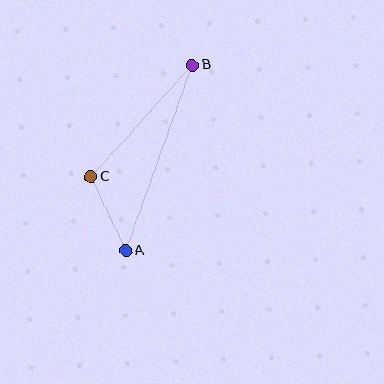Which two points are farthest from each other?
Points A and B are farthest from each other.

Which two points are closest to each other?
Points A and C are closest to each other.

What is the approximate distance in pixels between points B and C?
The distance between B and C is approximately 151 pixels.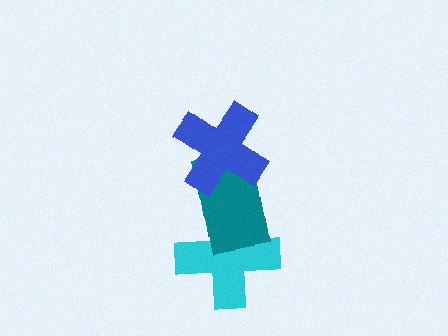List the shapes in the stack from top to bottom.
From top to bottom: the blue cross, the teal rectangle, the cyan cross.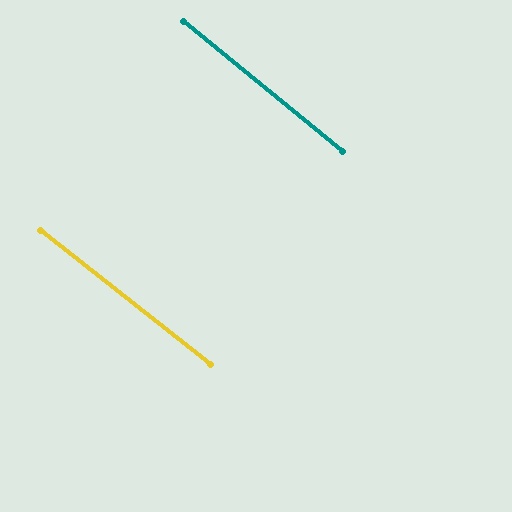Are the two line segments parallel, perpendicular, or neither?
Parallel — their directions differ by only 1.1°.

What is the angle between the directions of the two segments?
Approximately 1 degree.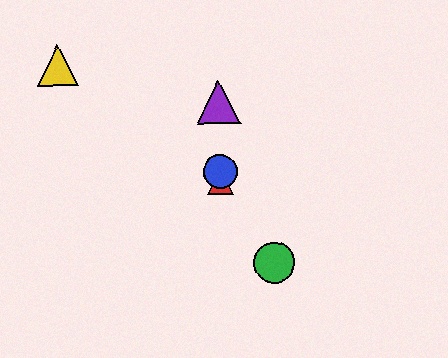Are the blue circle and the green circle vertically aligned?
No, the blue circle is at x≈220 and the green circle is at x≈274.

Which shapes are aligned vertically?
The red triangle, the blue circle, the purple triangle are aligned vertically.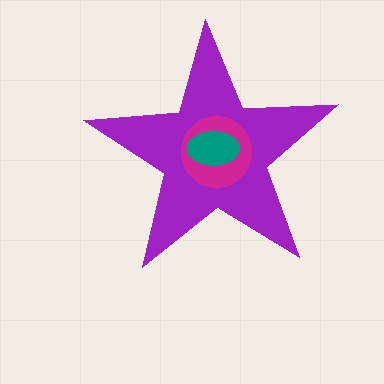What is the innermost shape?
The teal ellipse.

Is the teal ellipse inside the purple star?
Yes.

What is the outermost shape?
The purple star.